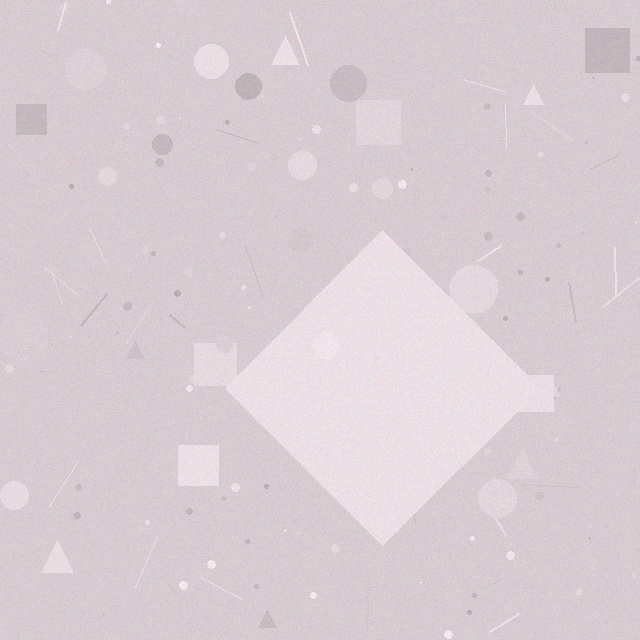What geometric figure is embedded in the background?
A diamond is embedded in the background.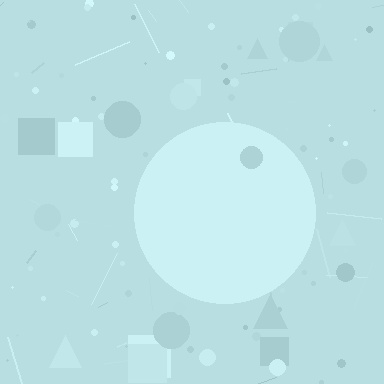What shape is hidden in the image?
A circle is hidden in the image.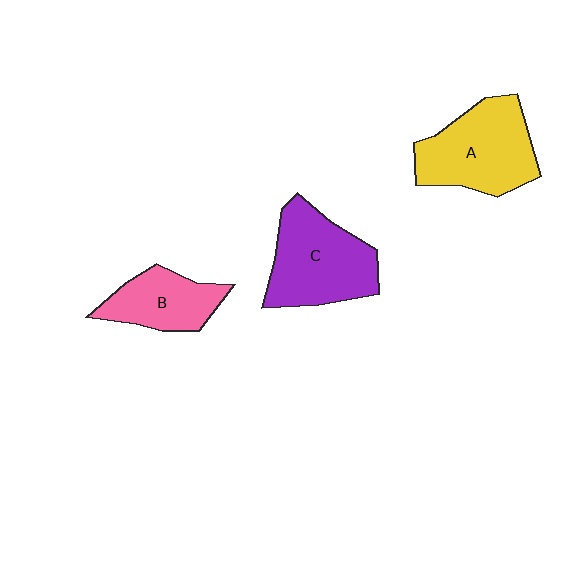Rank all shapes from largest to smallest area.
From largest to smallest: A (yellow), C (purple), B (pink).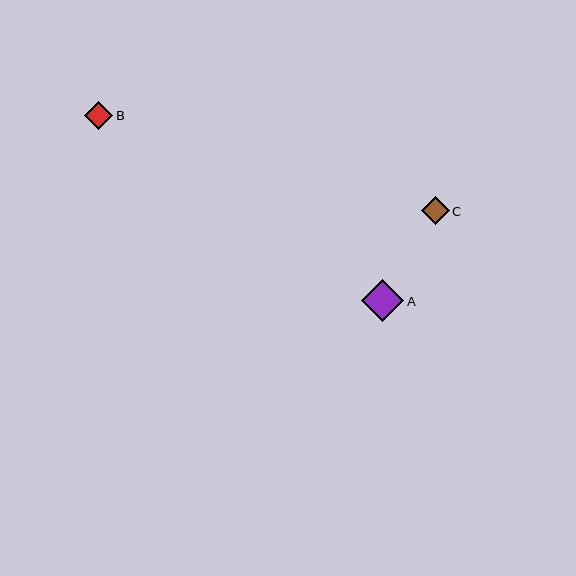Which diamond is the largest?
Diamond A is the largest with a size of approximately 42 pixels.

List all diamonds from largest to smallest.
From largest to smallest: A, B, C.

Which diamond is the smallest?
Diamond C is the smallest with a size of approximately 28 pixels.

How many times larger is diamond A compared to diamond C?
Diamond A is approximately 1.5 times the size of diamond C.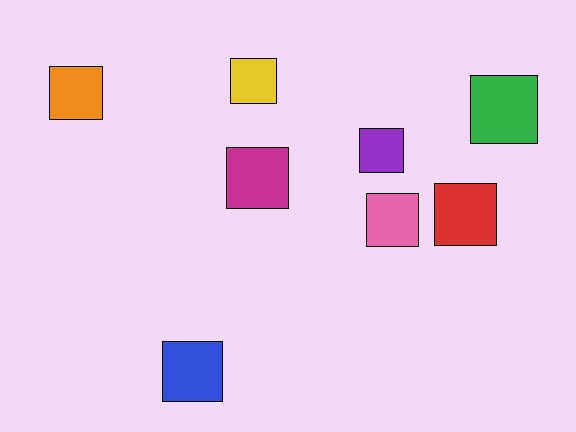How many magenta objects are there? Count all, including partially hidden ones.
There is 1 magenta object.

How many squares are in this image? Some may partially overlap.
There are 8 squares.